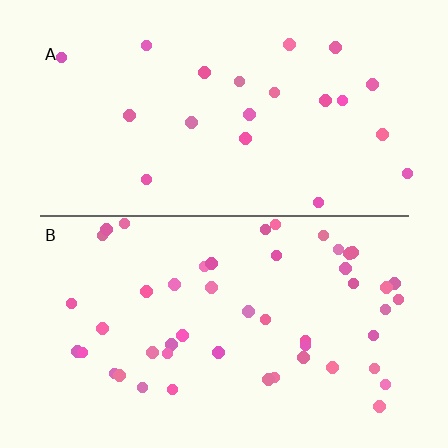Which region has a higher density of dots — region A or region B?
B (the bottom).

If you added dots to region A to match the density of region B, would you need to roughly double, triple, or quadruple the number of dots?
Approximately double.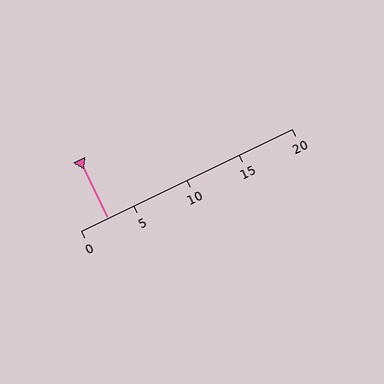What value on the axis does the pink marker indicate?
The marker indicates approximately 2.5.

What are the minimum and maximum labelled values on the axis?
The axis runs from 0 to 20.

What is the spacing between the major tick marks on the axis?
The major ticks are spaced 5 apart.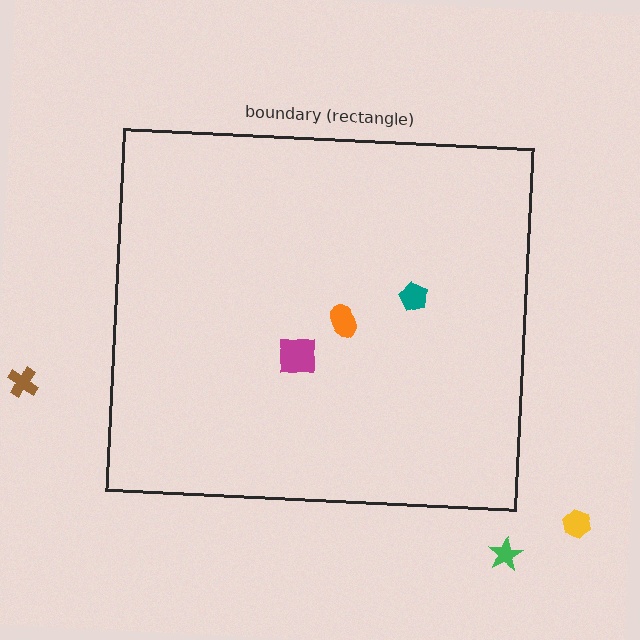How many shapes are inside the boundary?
3 inside, 3 outside.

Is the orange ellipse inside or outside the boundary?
Inside.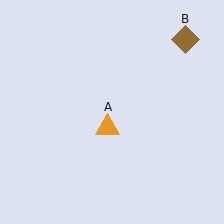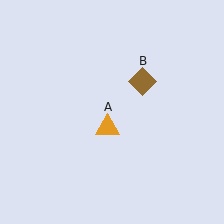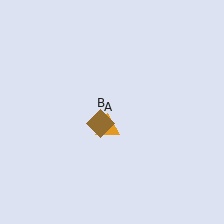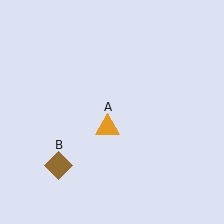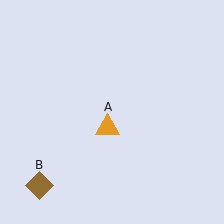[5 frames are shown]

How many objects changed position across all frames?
1 object changed position: brown diamond (object B).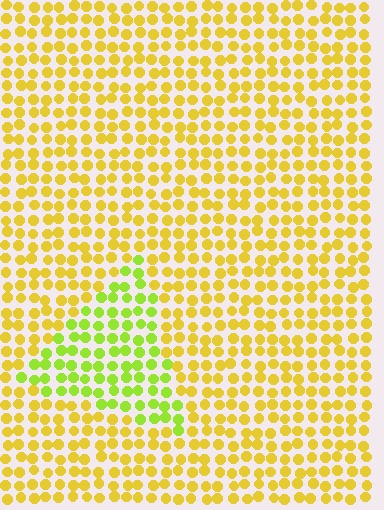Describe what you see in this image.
The image is filled with small yellow elements in a uniform arrangement. A triangle-shaped region is visible where the elements are tinted to a slightly different hue, forming a subtle color boundary.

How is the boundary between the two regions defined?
The boundary is defined purely by a slight shift in hue (about 37 degrees). Spacing, size, and orientation are identical on both sides.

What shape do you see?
I see a triangle.